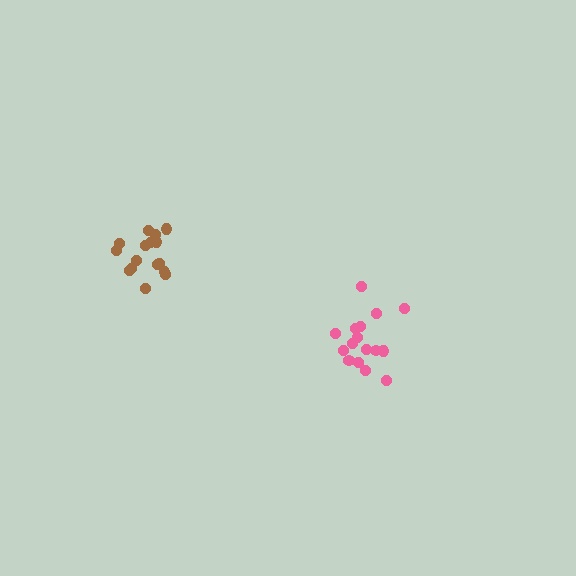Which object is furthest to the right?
The pink cluster is rightmost.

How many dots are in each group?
Group 1: 16 dots, Group 2: 16 dots (32 total).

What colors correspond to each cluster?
The clusters are colored: pink, brown.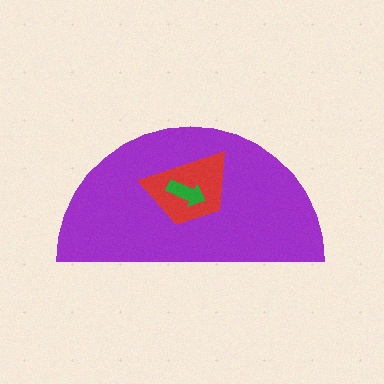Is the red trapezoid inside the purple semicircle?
Yes.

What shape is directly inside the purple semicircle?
The red trapezoid.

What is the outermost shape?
The purple semicircle.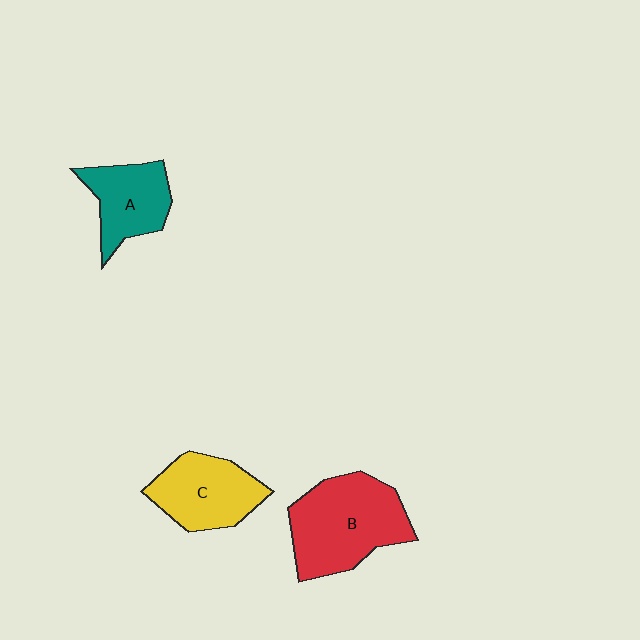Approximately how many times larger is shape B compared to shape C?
Approximately 1.4 times.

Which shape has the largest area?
Shape B (red).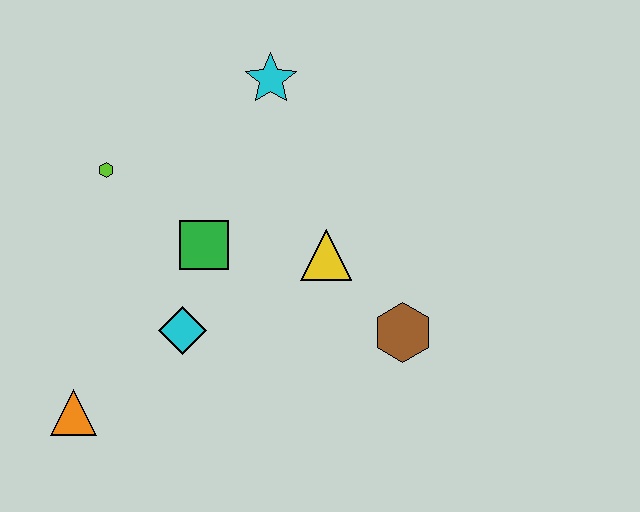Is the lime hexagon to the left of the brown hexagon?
Yes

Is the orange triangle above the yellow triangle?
No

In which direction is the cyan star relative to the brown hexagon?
The cyan star is above the brown hexagon.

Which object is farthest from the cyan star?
The orange triangle is farthest from the cyan star.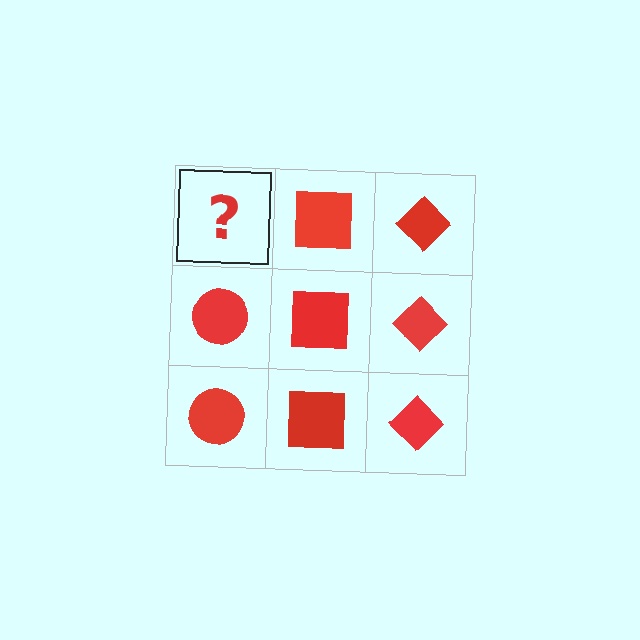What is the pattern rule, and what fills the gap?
The rule is that each column has a consistent shape. The gap should be filled with a red circle.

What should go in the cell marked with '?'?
The missing cell should contain a red circle.